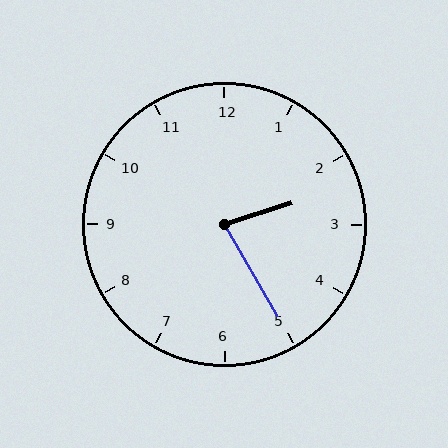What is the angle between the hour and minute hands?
Approximately 78 degrees.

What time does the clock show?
2:25.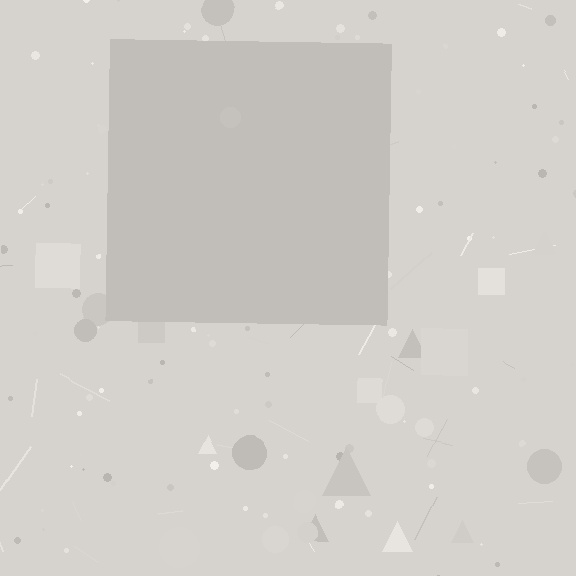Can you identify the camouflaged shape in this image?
The camouflaged shape is a square.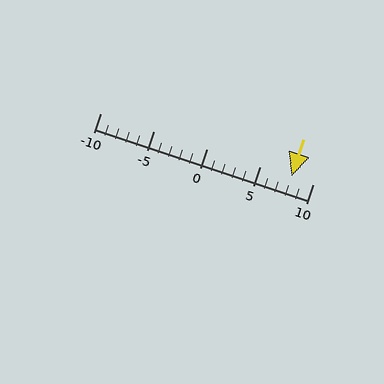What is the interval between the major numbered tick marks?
The major tick marks are spaced 5 units apart.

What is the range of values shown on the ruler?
The ruler shows values from -10 to 10.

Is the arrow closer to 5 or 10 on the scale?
The arrow is closer to 10.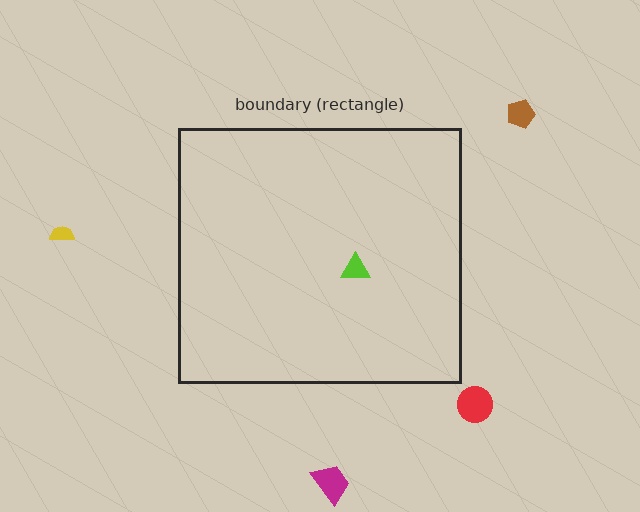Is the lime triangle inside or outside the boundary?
Inside.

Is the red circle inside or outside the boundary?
Outside.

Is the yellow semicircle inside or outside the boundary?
Outside.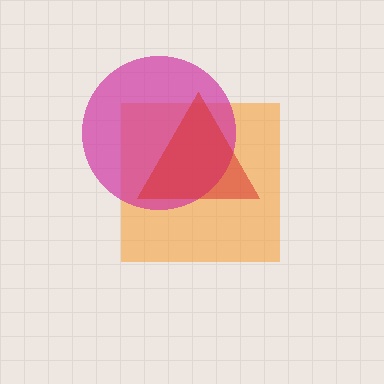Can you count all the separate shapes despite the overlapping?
Yes, there are 3 separate shapes.